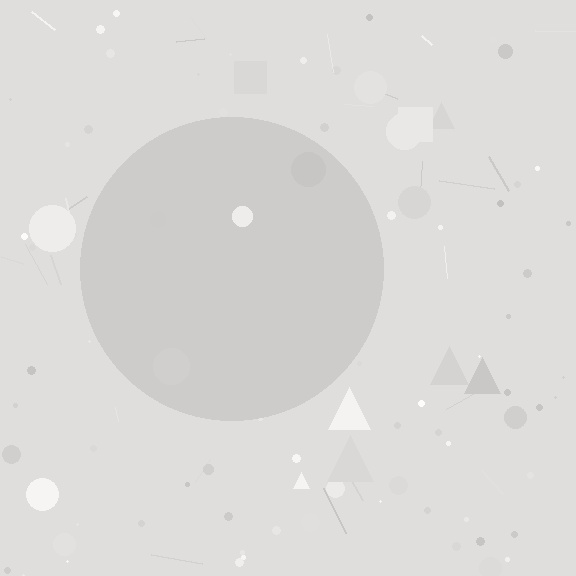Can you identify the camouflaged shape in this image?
The camouflaged shape is a circle.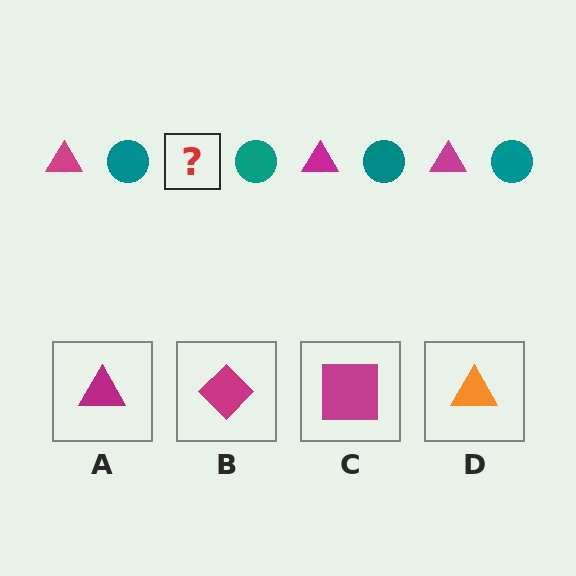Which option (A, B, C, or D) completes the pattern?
A.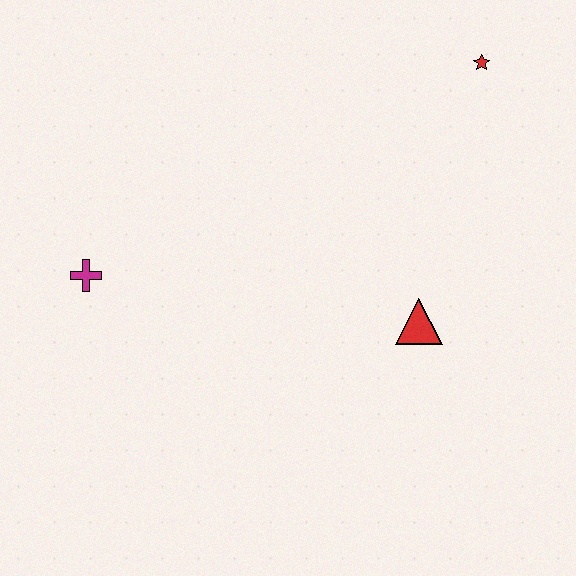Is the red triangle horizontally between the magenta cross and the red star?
Yes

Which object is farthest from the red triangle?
The magenta cross is farthest from the red triangle.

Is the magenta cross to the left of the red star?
Yes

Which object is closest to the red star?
The red triangle is closest to the red star.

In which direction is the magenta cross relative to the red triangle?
The magenta cross is to the left of the red triangle.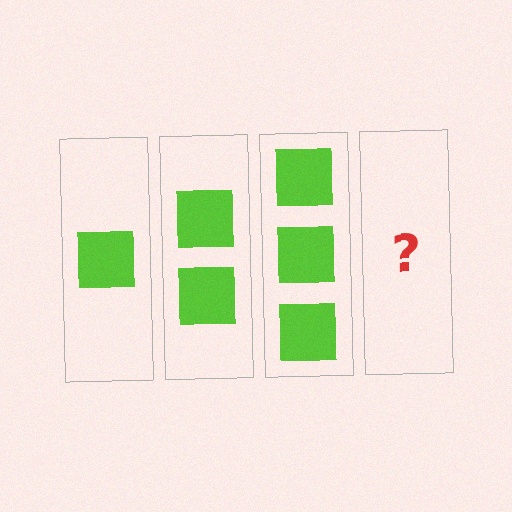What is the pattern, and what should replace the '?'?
The pattern is that each step adds one more square. The '?' should be 4 squares.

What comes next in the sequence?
The next element should be 4 squares.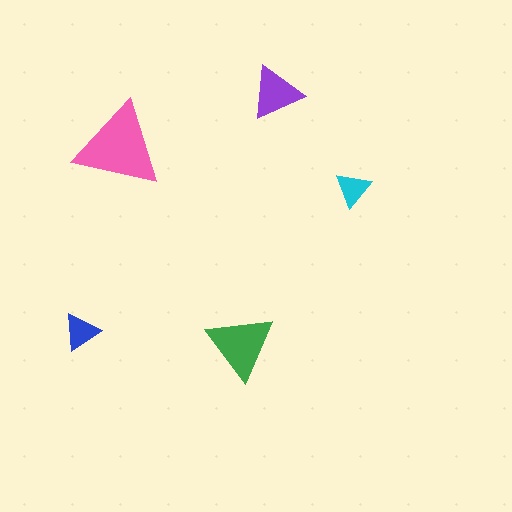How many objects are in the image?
There are 5 objects in the image.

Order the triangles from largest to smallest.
the pink one, the green one, the purple one, the blue one, the cyan one.